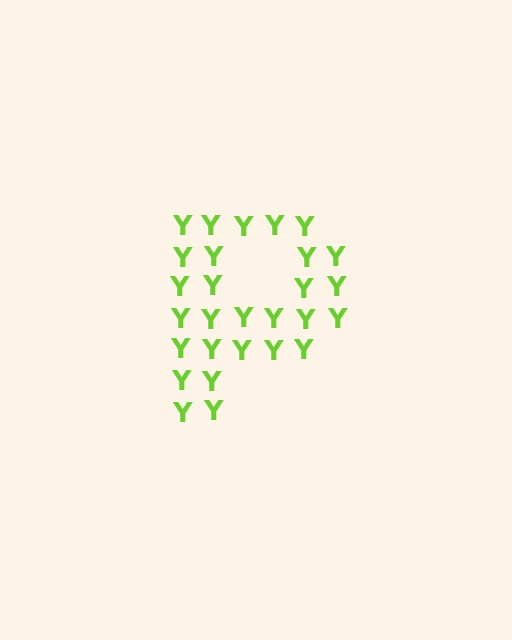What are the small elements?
The small elements are letter Y's.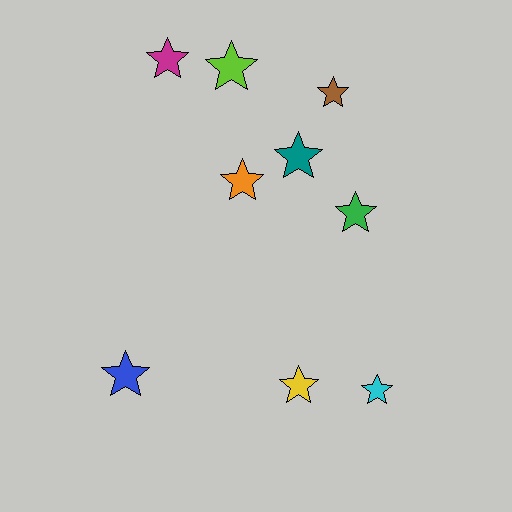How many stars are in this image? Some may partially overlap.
There are 9 stars.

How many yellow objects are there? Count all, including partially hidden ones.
There is 1 yellow object.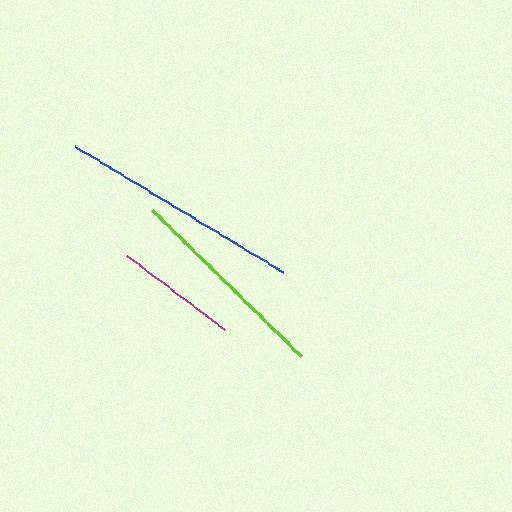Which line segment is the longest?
The blue line is the longest at approximately 243 pixels.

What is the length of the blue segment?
The blue segment is approximately 243 pixels long.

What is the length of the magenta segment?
The magenta segment is approximately 123 pixels long.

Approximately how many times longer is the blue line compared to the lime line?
The blue line is approximately 1.2 times the length of the lime line.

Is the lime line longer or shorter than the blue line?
The blue line is longer than the lime line.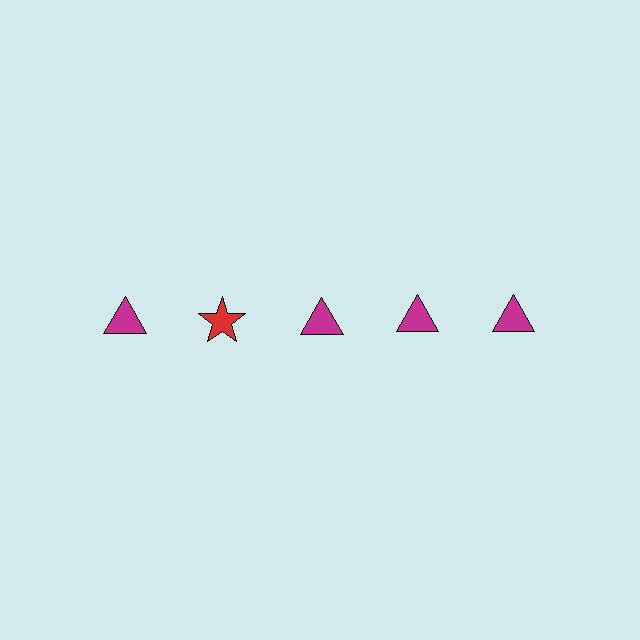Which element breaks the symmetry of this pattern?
The red star in the top row, second from left column breaks the symmetry. All other shapes are magenta triangles.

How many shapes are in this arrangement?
There are 5 shapes arranged in a grid pattern.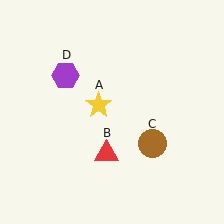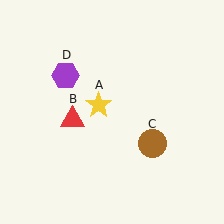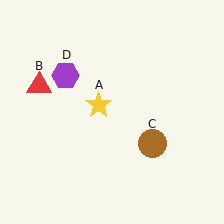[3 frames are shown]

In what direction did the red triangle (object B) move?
The red triangle (object B) moved up and to the left.